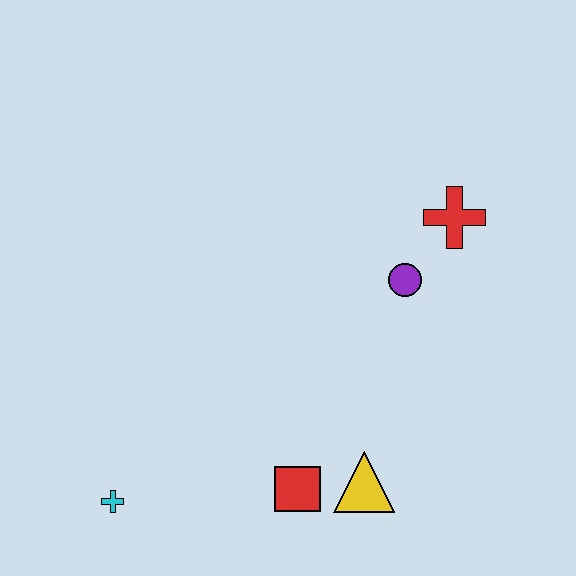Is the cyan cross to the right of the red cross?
No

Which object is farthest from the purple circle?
The cyan cross is farthest from the purple circle.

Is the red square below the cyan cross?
No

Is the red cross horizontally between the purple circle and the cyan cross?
No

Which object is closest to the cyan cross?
The red square is closest to the cyan cross.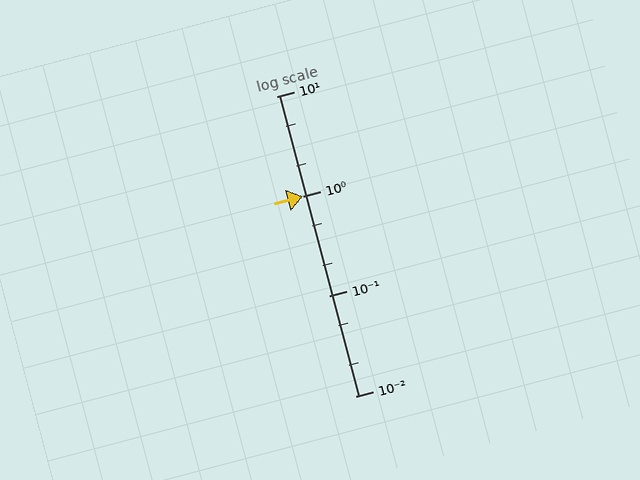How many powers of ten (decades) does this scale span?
The scale spans 3 decades, from 0.01 to 10.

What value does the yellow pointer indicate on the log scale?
The pointer indicates approximately 1.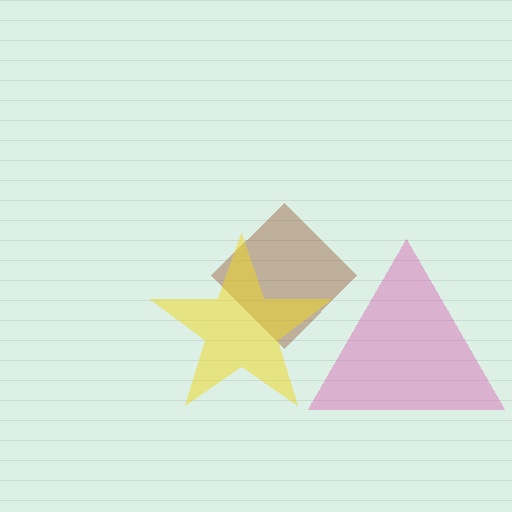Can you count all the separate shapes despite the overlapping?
Yes, there are 3 separate shapes.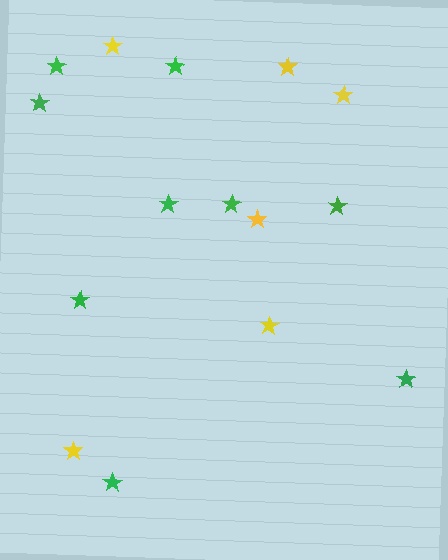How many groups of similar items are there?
There are 2 groups: one group of green stars (9) and one group of yellow stars (6).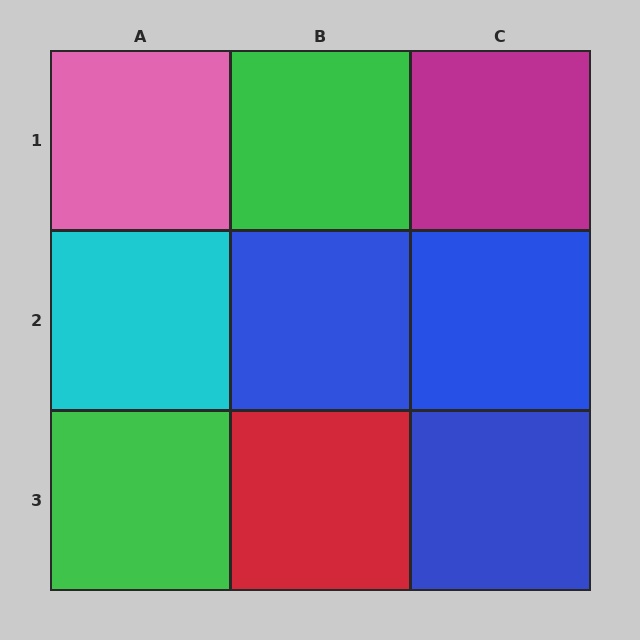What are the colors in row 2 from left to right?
Cyan, blue, blue.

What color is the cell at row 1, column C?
Magenta.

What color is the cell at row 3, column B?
Red.